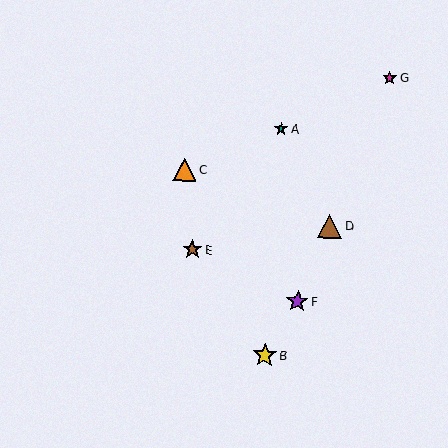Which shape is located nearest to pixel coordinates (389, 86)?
The magenta star (labeled G) at (390, 78) is nearest to that location.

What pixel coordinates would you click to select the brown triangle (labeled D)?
Click at (329, 226) to select the brown triangle D.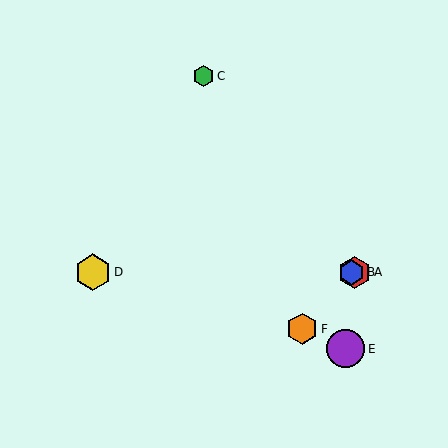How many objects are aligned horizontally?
3 objects (A, B, D) are aligned horizontally.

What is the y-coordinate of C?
Object C is at y≈76.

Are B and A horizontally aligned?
Yes, both are at y≈272.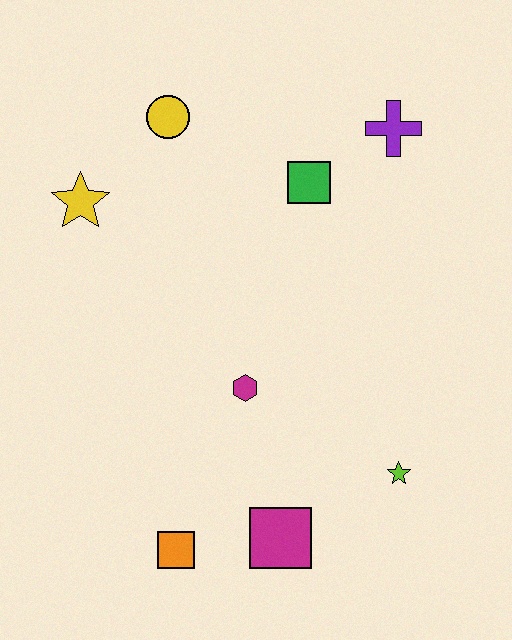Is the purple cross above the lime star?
Yes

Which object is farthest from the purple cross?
The orange square is farthest from the purple cross.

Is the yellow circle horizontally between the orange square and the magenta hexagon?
No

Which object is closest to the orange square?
The magenta square is closest to the orange square.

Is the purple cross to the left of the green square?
No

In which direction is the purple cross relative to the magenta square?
The purple cross is above the magenta square.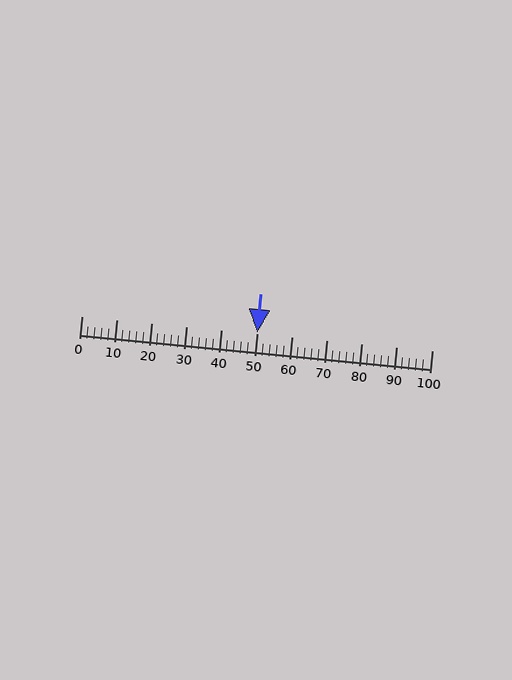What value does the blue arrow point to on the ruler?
The blue arrow points to approximately 50.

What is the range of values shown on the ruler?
The ruler shows values from 0 to 100.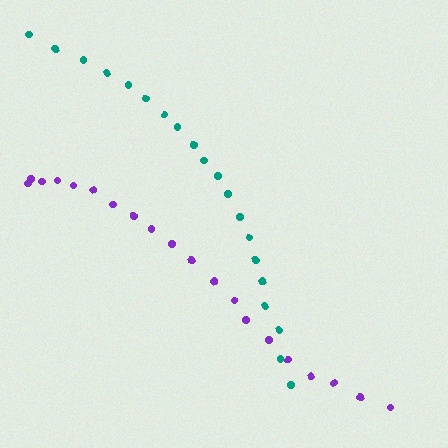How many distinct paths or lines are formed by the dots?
There are 2 distinct paths.